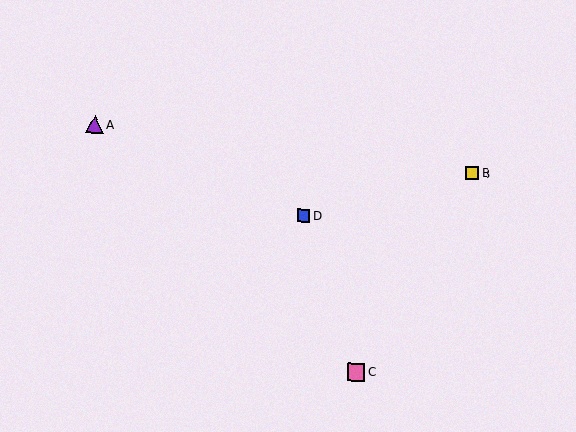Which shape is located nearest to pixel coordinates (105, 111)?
The purple triangle (labeled A) at (95, 124) is nearest to that location.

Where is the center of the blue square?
The center of the blue square is at (304, 216).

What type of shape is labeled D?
Shape D is a blue square.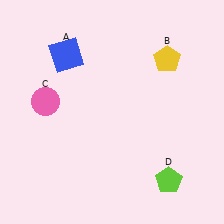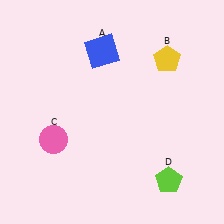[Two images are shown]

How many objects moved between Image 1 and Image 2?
2 objects moved between the two images.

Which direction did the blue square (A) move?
The blue square (A) moved right.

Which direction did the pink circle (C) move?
The pink circle (C) moved down.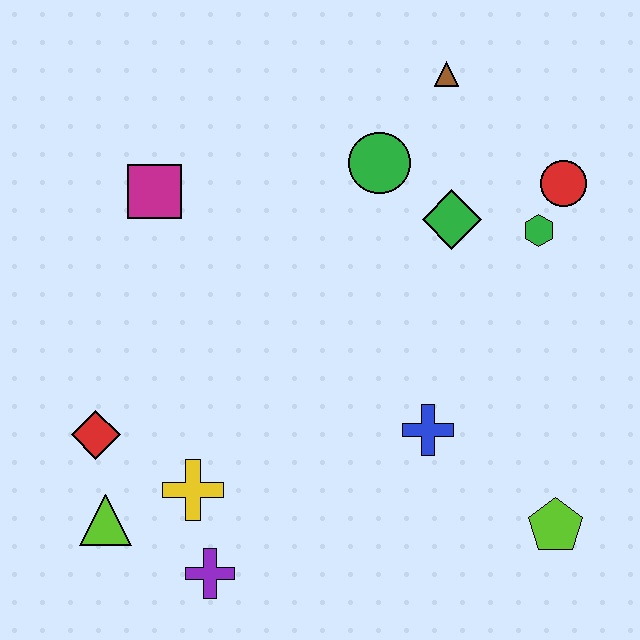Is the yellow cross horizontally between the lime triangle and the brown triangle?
Yes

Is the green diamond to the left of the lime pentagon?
Yes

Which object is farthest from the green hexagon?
The lime triangle is farthest from the green hexagon.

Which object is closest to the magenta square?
The green circle is closest to the magenta square.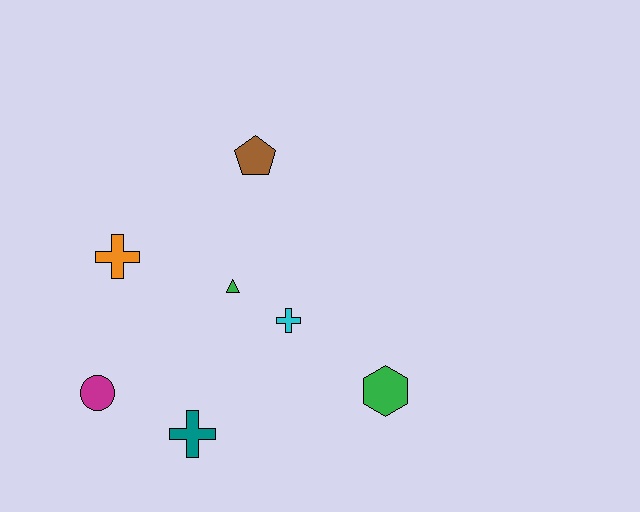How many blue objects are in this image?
There are no blue objects.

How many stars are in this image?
There are no stars.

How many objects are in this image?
There are 7 objects.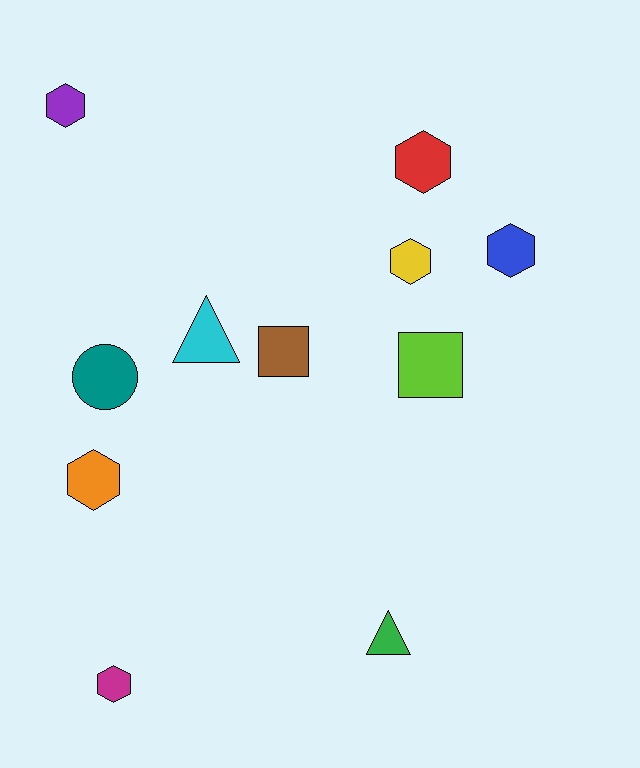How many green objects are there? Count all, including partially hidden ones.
There is 1 green object.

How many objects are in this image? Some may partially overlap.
There are 11 objects.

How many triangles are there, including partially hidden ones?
There are 2 triangles.